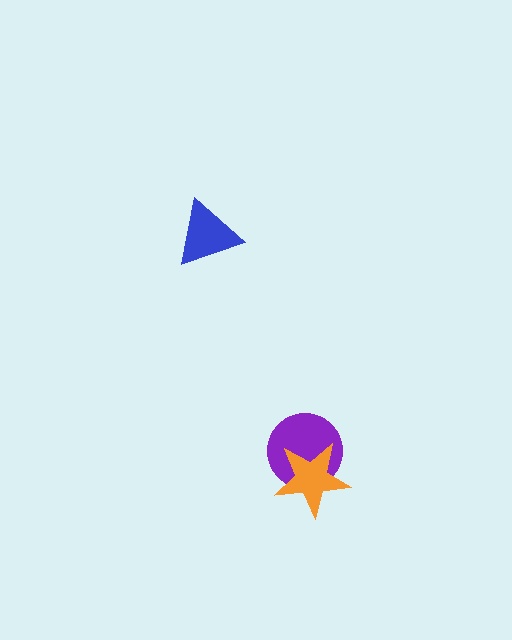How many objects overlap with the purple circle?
1 object overlaps with the purple circle.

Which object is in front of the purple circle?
The orange star is in front of the purple circle.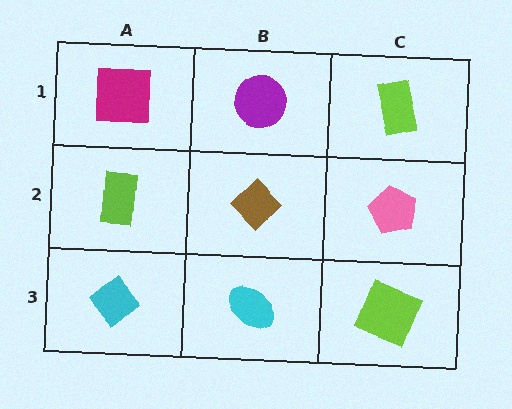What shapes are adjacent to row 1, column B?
A brown diamond (row 2, column B), a magenta square (row 1, column A), a lime rectangle (row 1, column C).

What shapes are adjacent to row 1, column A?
A lime rectangle (row 2, column A), a purple circle (row 1, column B).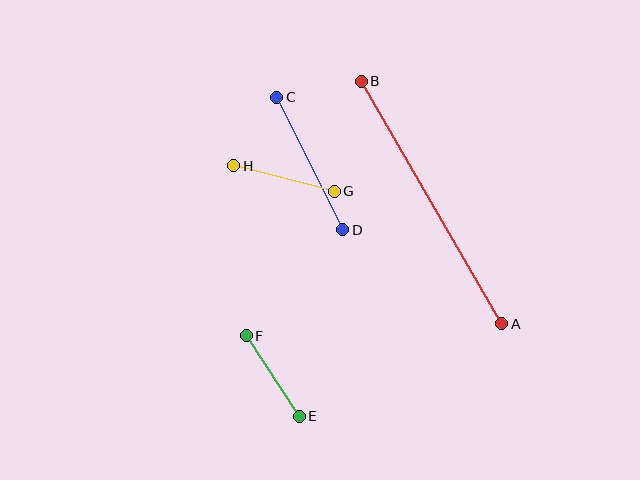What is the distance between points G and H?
The distance is approximately 104 pixels.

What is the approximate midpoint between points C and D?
The midpoint is at approximately (310, 164) pixels.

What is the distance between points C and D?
The distance is approximately 148 pixels.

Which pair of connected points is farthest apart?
Points A and B are farthest apart.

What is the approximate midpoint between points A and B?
The midpoint is at approximately (431, 203) pixels.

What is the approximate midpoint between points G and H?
The midpoint is at approximately (284, 178) pixels.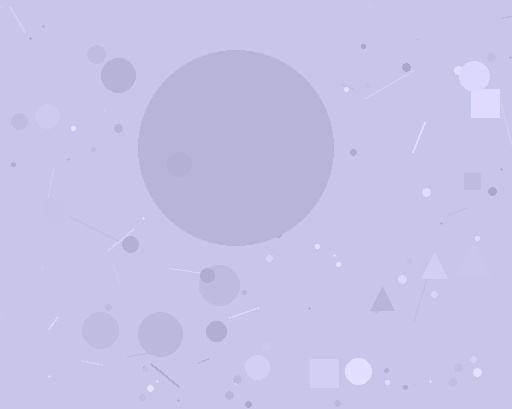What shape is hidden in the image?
A circle is hidden in the image.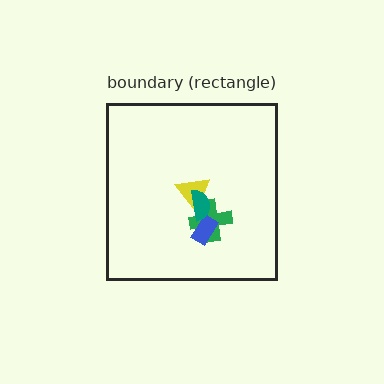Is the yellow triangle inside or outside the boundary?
Inside.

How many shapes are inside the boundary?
4 inside, 0 outside.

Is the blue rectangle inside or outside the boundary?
Inside.